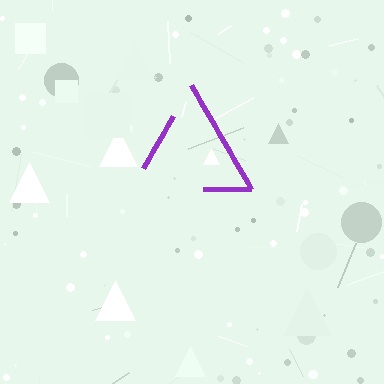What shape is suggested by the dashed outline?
The dashed outline suggests a triangle.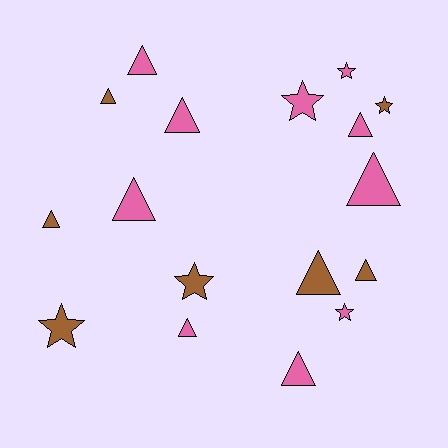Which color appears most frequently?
Pink, with 10 objects.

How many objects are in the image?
There are 17 objects.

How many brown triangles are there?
There are 4 brown triangles.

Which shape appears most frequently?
Triangle, with 11 objects.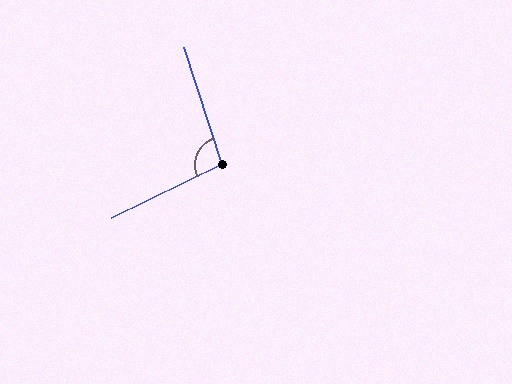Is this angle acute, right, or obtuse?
It is obtuse.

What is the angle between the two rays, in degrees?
Approximately 98 degrees.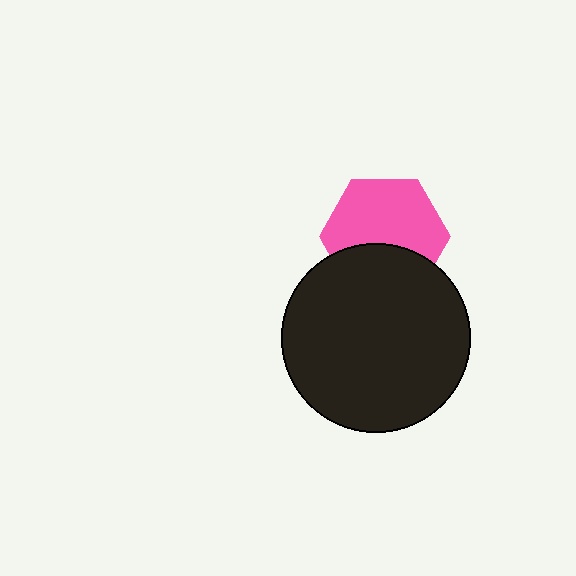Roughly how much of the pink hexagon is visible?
About half of it is visible (roughly 64%).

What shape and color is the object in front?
The object in front is a black circle.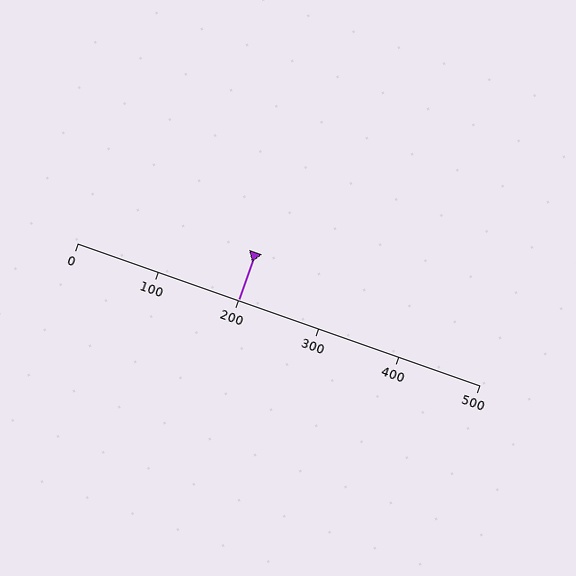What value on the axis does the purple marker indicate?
The marker indicates approximately 200.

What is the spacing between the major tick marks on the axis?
The major ticks are spaced 100 apart.